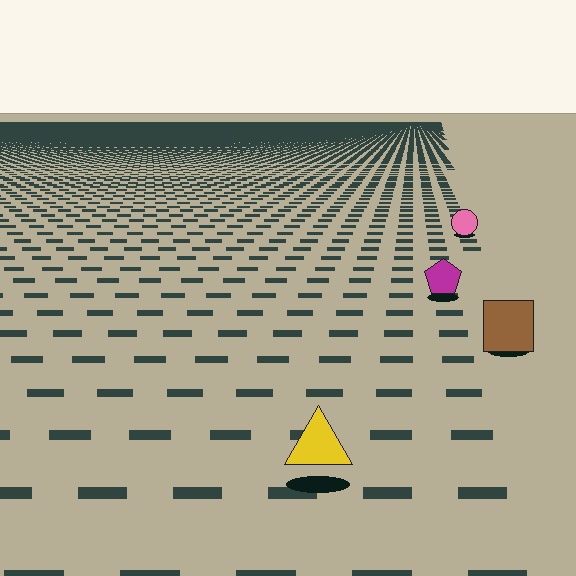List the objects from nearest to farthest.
From nearest to farthest: the yellow triangle, the brown square, the magenta pentagon, the pink circle.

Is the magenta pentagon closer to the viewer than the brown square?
No. The brown square is closer — you can tell from the texture gradient: the ground texture is coarser near it.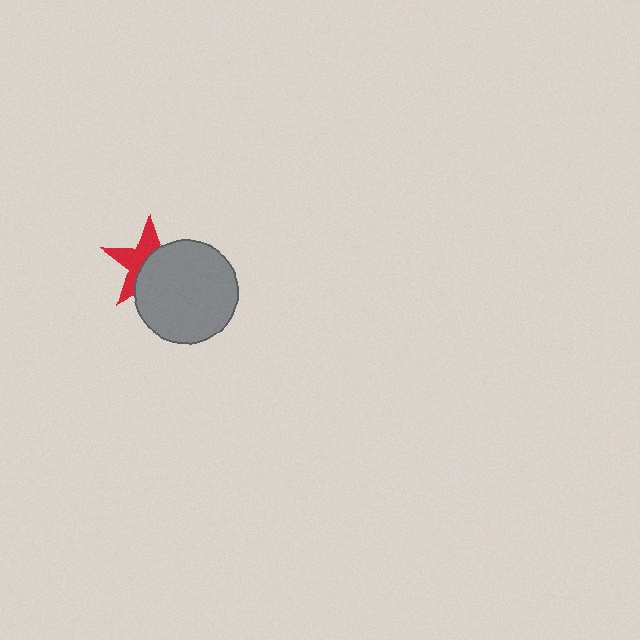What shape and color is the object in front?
The object in front is a gray circle.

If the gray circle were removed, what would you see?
You would see the complete red star.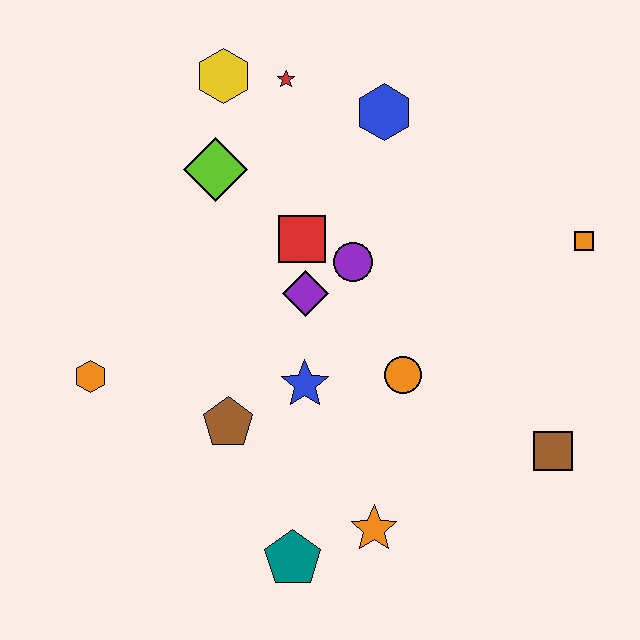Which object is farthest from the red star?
The teal pentagon is farthest from the red star.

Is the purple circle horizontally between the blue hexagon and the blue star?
Yes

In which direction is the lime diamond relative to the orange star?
The lime diamond is above the orange star.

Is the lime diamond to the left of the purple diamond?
Yes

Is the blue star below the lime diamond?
Yes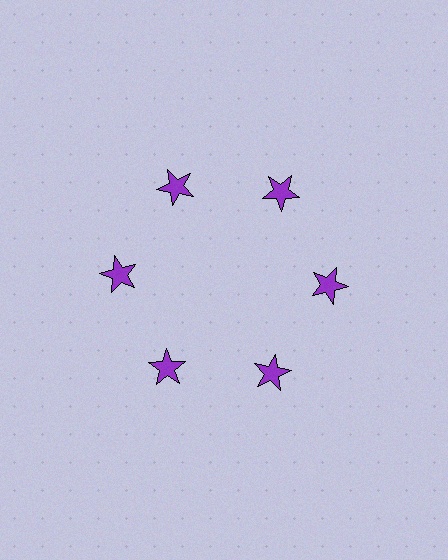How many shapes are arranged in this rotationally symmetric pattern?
There are 6 shapes, arranged in 6 groups of 1.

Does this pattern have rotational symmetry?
Yes, this pattern has 6-fold rotational symmetry. It looks the same after rotating 60 degrees around the center.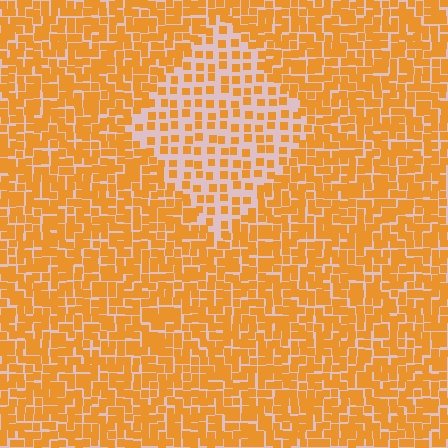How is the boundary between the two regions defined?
The boundary is defined by a change in element density (approximately 2.1x ratio). All elements are the same color, size, and shape.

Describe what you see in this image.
The image contains small orange elements arranged at two different densities. A diamond-shaped region is visible where the elements are less densely packed than the surrounding area.